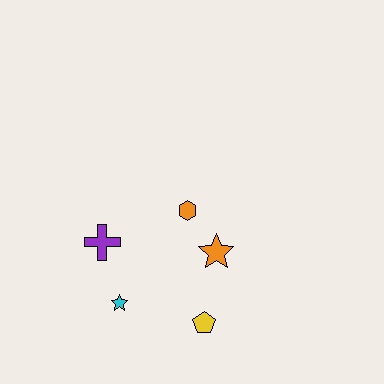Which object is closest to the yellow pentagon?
The orange star is closest to the yellow pentagon.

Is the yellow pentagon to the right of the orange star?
No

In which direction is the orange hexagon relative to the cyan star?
The orange hexagon is above the cyan star.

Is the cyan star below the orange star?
Yes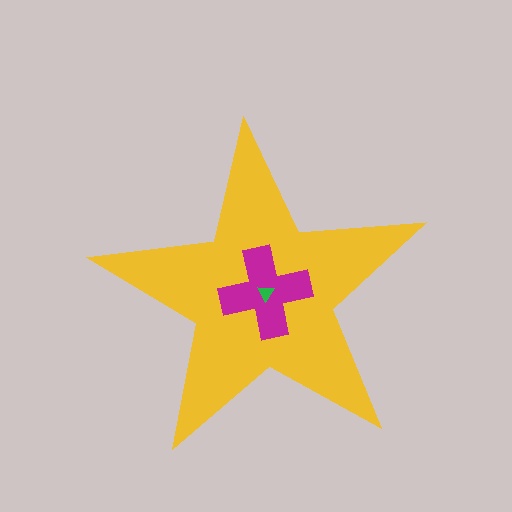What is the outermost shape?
The yellow star.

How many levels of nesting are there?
3.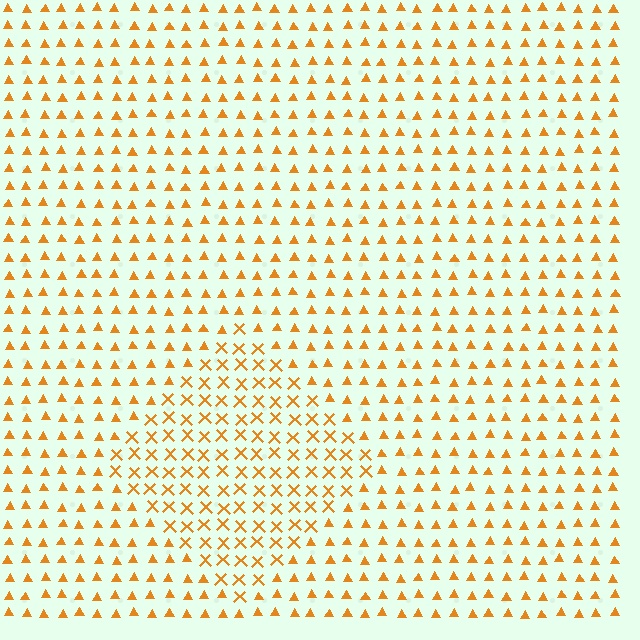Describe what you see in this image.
The image is filled with small orange elements arranged in a uniform grid. A diamond-shaped region contains X marks, while the surrounding area contains triangles. The boundary is defined purely by the change in element shape.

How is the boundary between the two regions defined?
The boundary is defined by a change in element shape: X marks inside vs. triangles outside. All elements share the same color and spacing.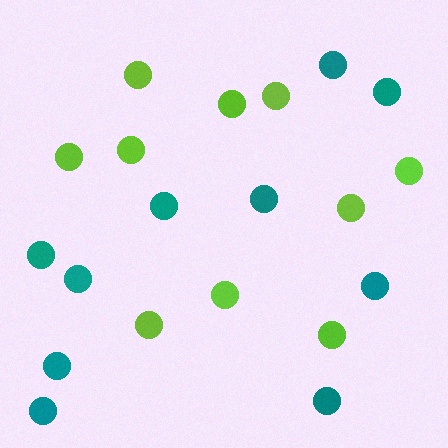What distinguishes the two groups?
There are 2 groups: one group of lime circles (10) and one group of teal circles (10).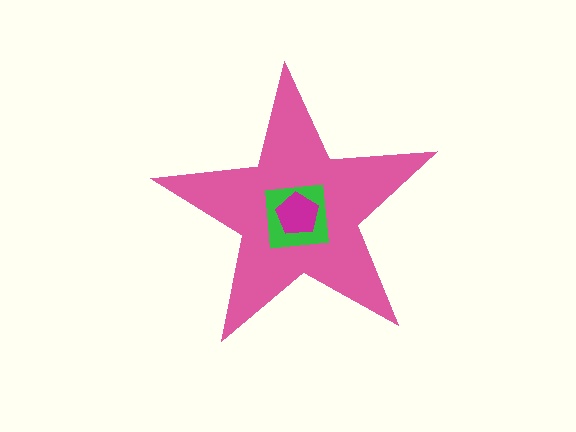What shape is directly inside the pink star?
The green square.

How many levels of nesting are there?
3.